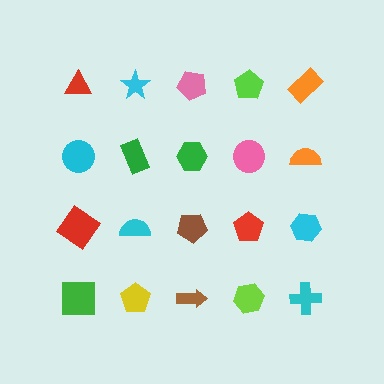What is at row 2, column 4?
A pink circle.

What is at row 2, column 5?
An orange semicircle.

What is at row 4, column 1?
A green square.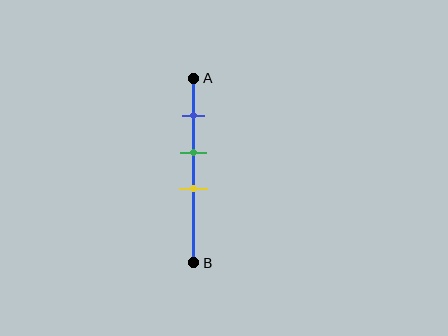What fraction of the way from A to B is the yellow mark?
The yellow mark is approximately 60% (0.6) of the way from A to B.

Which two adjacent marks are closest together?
The green and yellow marks are the closest adjacent pair.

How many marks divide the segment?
There are 3 marks dividing the segment.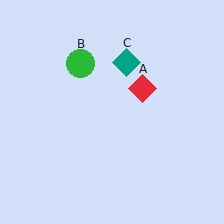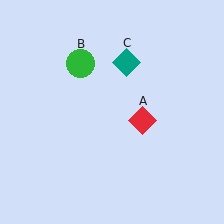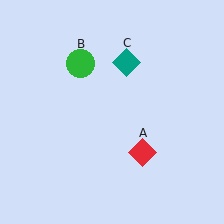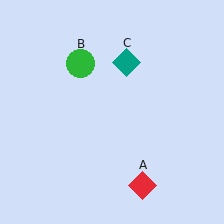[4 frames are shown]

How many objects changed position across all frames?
1 object changed position: red diamond (object A).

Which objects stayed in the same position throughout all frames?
Green circle (object B) and teal diamond (object C) remained stationary.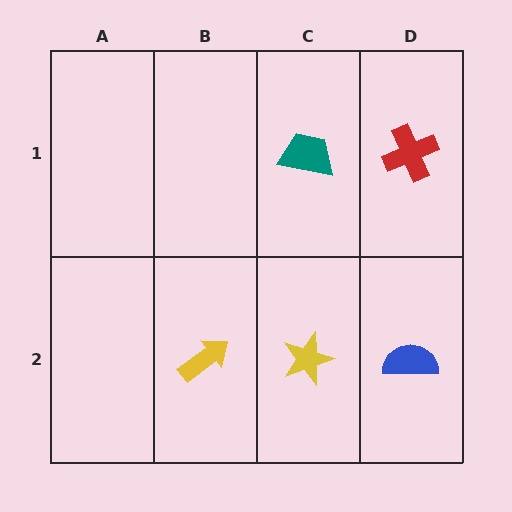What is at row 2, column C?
A yellow star.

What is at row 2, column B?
A yellow arrow.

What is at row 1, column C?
A teal trapezoid.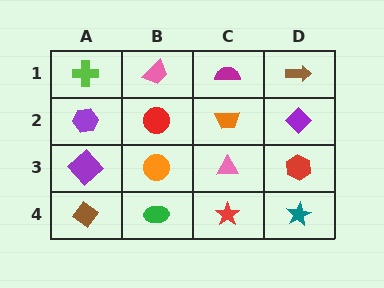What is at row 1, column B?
A pink trapezoid.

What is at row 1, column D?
A brown arrow.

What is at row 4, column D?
A teal star.